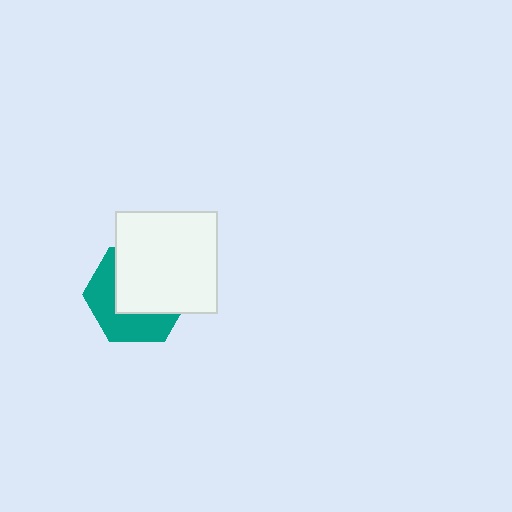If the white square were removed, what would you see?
You would see the complete teal hexagon.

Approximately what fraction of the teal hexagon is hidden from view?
Roughly 55% of the teal hexagon is hidden behind the white square.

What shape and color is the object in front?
The object in front is a white square.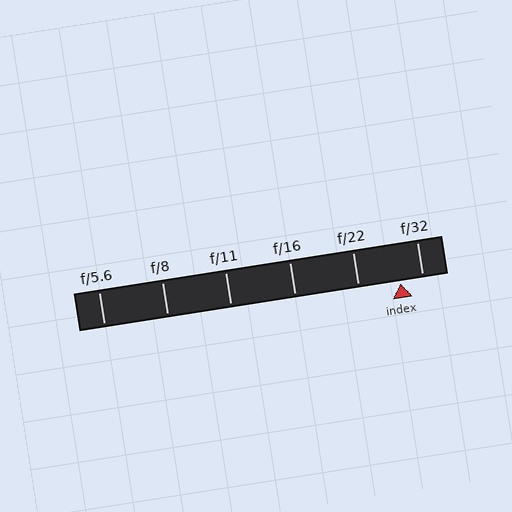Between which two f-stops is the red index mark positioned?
The index mark is between f/22 and f/32.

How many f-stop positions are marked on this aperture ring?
There are 6 f-stop positions marked.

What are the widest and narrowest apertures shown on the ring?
The widest aperture shown is f/5.6 and the narrowest is f/32.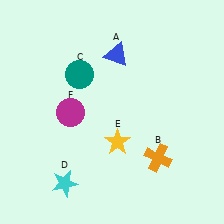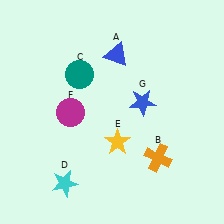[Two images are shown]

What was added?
A blue star (G) was added in Image 2.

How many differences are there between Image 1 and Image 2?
There is 1 difference between the two images.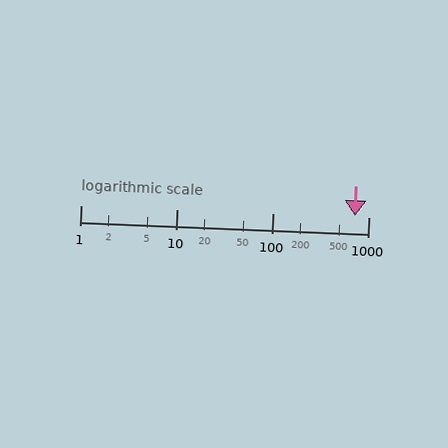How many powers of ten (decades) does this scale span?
The scale spans 3 decades, from 1 to 1000.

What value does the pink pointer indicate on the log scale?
The pointer indicates approximately 720.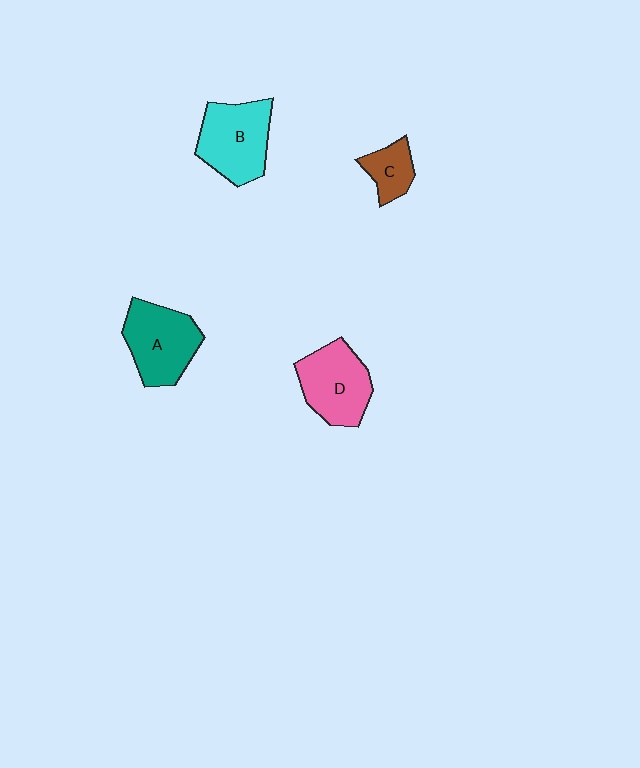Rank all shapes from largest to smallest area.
From largest to smallest: B (cyan), A (teal), D (pink), C (brown).